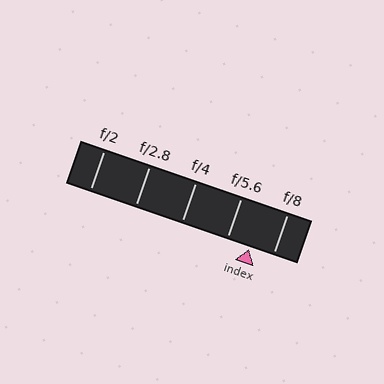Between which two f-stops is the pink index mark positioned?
The index mark is between f/5.6 and f/8.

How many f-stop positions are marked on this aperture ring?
There are 5 f-stop positions marked.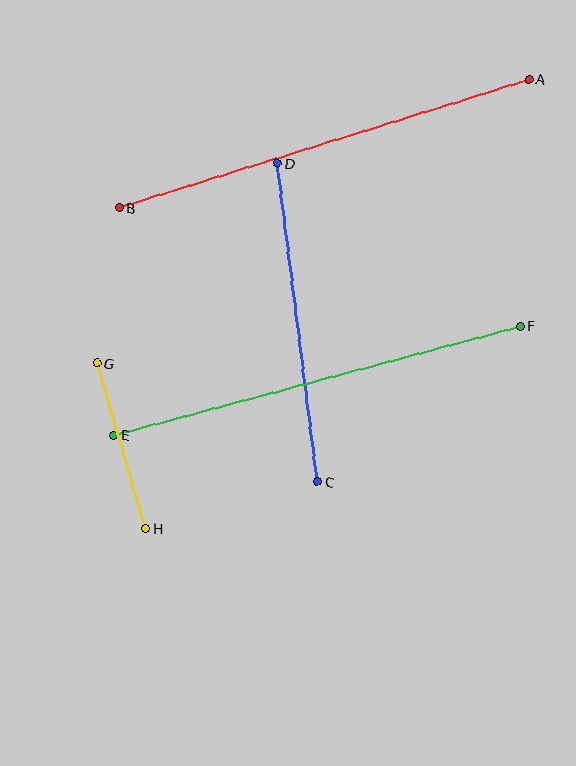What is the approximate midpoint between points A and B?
The midpoint is at approximately (324, 143) pixels.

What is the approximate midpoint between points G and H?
The midpoint is at approximately (121, 446) pixels.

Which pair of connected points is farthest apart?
Points A and B are farthest apart.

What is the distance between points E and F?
The distance is approximately 421 pixels.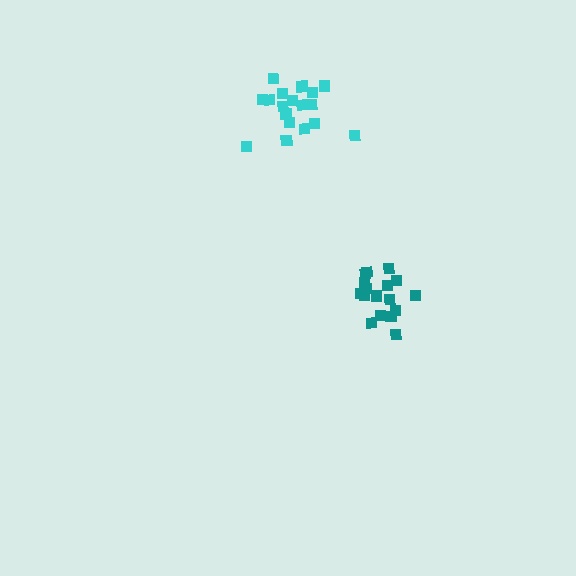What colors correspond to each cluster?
The clusters are colored: cyan, teal.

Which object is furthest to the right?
The teal cluster is rightmost.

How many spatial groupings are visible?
There are 2 spatial groupings.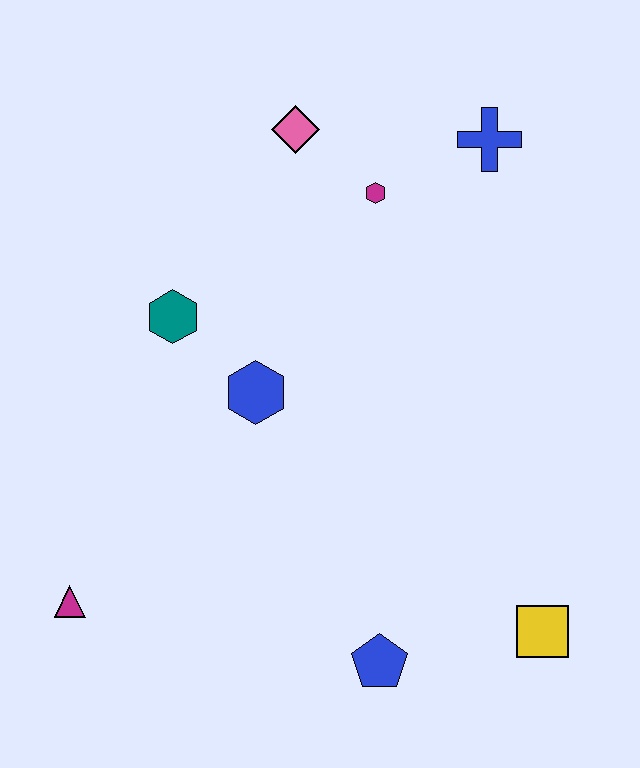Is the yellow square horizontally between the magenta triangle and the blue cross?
No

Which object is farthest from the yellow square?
The pink diamond is farthest from the yellow square.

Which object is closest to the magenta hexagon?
The pink diamond is closest to the magenta hexagon.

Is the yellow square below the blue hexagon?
Yes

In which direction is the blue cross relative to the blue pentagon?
The blue cross is above the blue pentagon.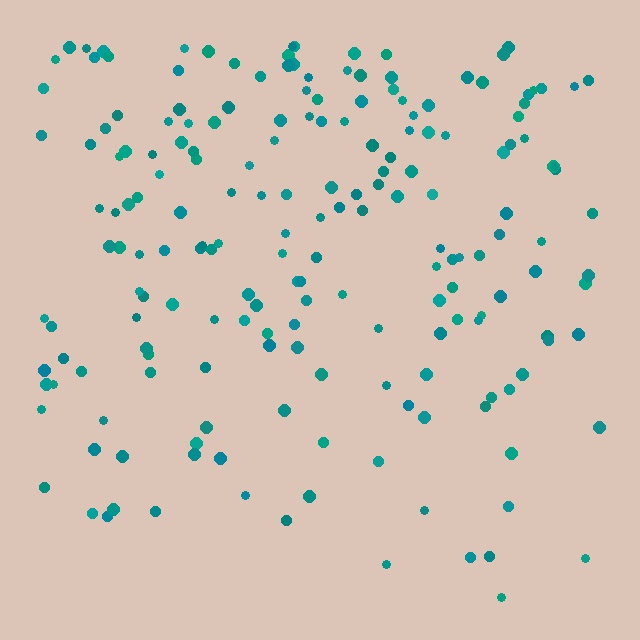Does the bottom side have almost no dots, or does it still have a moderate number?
Still a moderate number, just noticeably fewer than the top.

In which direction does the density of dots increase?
From bottom to top, with the top side densest.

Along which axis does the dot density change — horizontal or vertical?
Vertical.